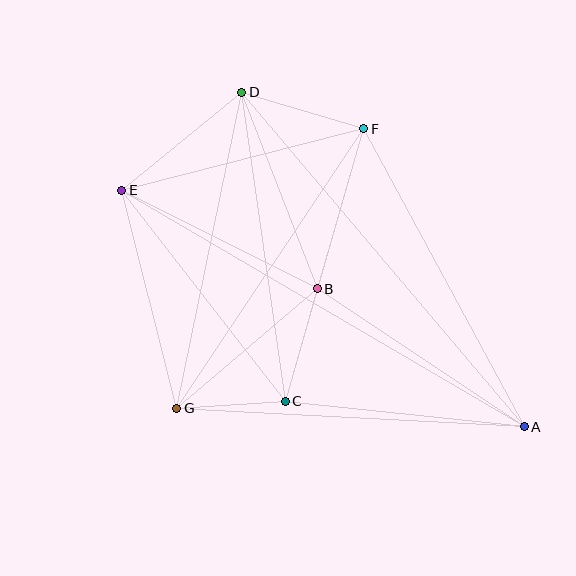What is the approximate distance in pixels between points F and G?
The distance between F and G is approximately 336 pixels.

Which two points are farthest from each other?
Points A and E are farthest from each other.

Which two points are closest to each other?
Points C and G are closest to each other.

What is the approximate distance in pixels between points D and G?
The distance between D and G is approximately 322 pixels.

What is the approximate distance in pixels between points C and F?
The distance between C and F is approximately 284 pixels.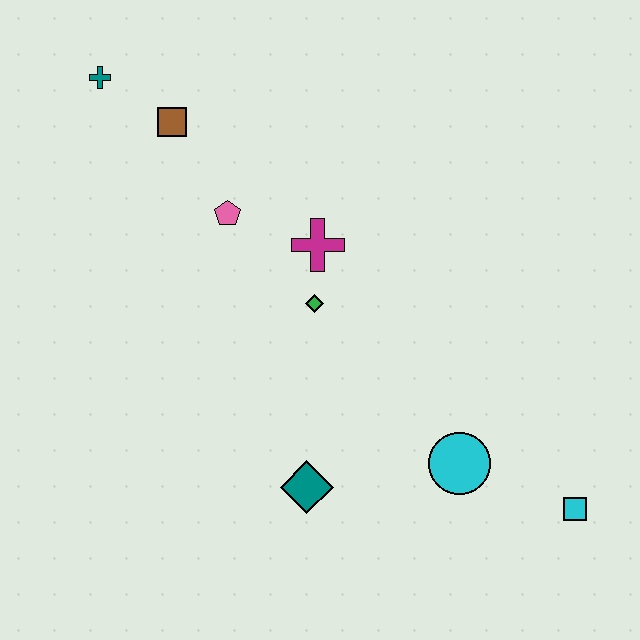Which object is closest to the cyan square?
The cyan circle is closest to the cyan square.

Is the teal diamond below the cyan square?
No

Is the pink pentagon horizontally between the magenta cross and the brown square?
Yes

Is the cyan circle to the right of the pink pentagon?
Yes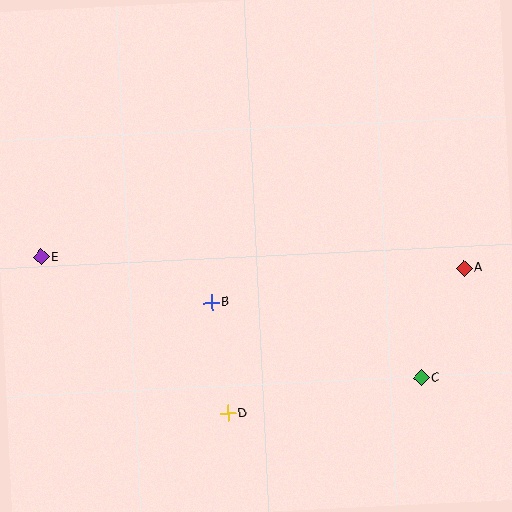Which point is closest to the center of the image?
Point B at (211, 303) is closest to the center.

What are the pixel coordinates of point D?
Point D is at (228, 413).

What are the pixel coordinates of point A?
Point A is at (464, 268).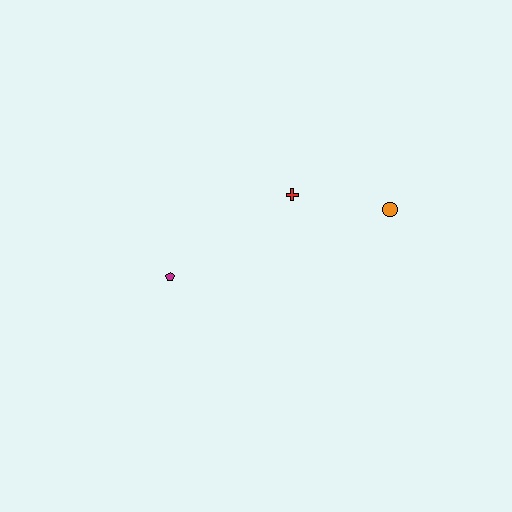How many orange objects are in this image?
There is 1 orange object.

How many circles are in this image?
There is 1 circle.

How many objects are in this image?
There are 3 objects.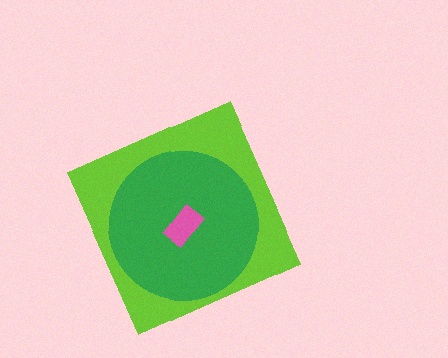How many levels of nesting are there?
3.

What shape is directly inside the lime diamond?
The green circle.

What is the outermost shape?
The lime diamond.